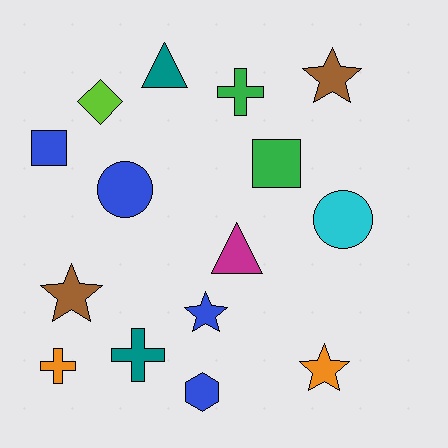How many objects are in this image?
There are 15 objects.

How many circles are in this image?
There are 2 circles.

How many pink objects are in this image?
There are no pink objects.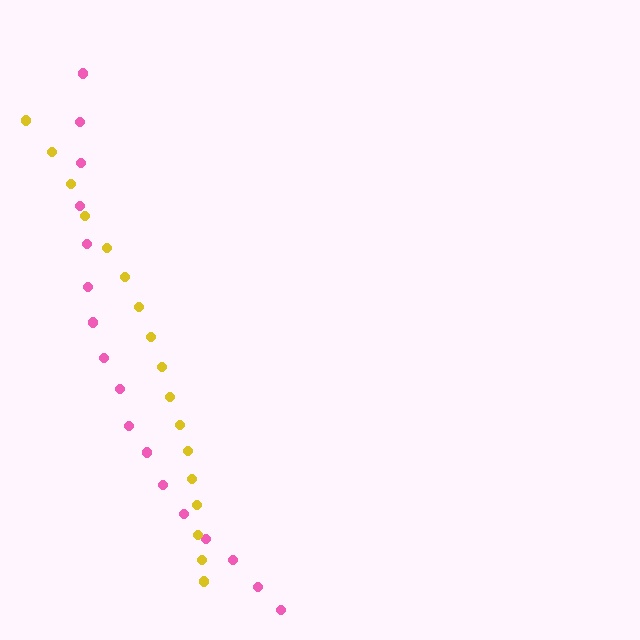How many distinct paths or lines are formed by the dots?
There are 2 distinct paths.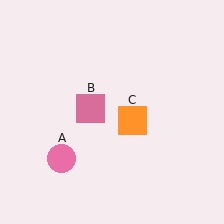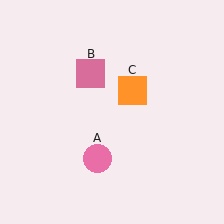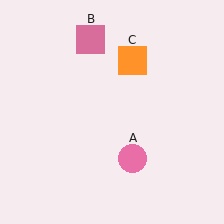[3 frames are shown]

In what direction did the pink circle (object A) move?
The pink circle (object A) moved right.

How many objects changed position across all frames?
3 objects changed position: pink circle (object A), pink square (object B), orange square (object C).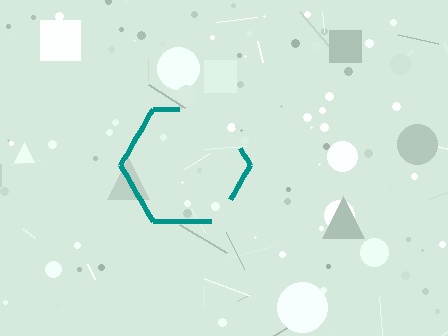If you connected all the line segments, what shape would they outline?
They would outline a hexagon.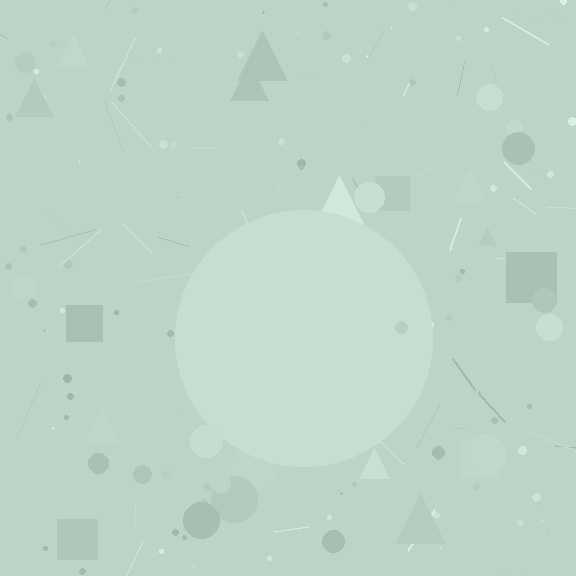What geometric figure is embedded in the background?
A circle is embedded in the background.